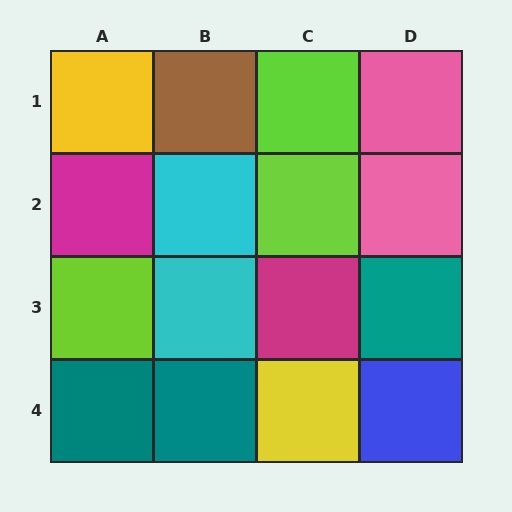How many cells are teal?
3 cells are teal.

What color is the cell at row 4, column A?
Teal.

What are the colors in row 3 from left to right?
Lime, cyan, magenta, teal.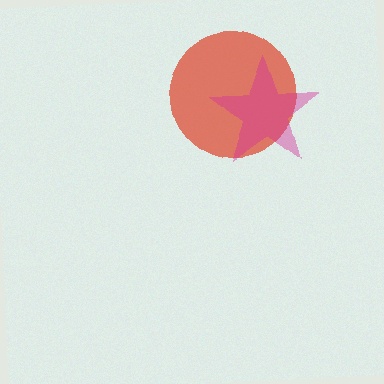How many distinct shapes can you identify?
There are 2 distinct shapes: a red circle, a magenta star.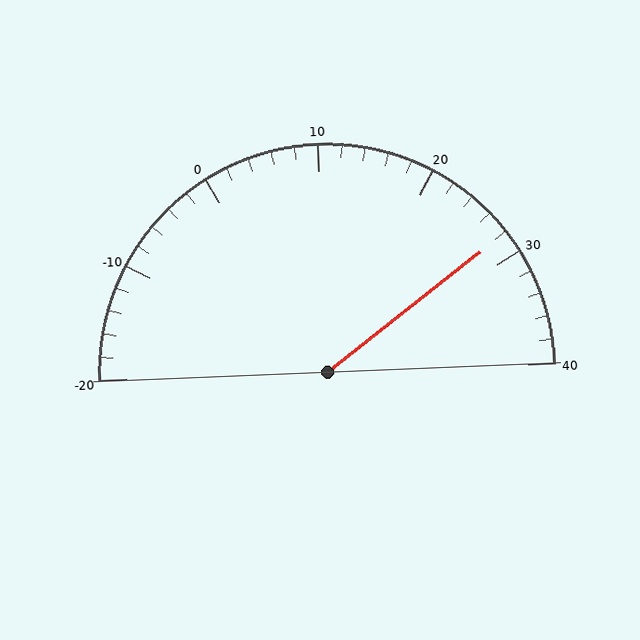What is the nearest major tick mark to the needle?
The nearest major tick mark is 30.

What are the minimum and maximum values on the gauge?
The gauge ranges from -20 to 40.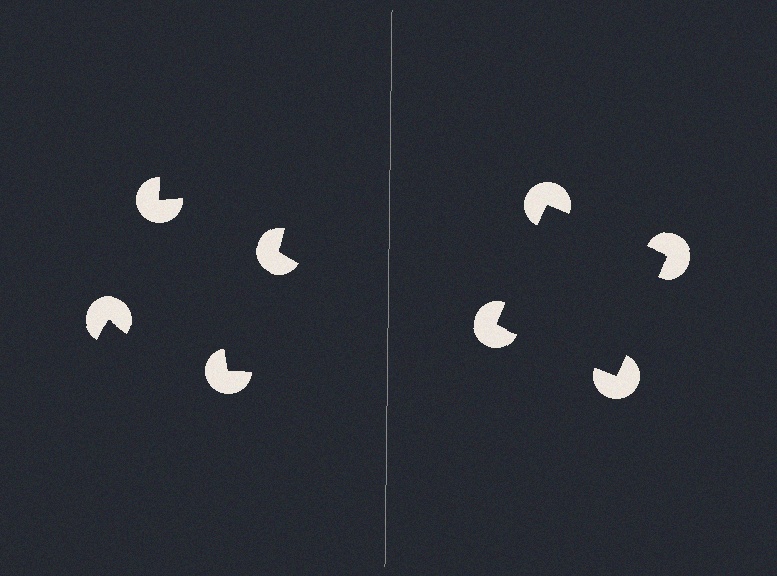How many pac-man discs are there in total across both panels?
8 — 4 on each side.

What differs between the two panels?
The pac-man discs are positioned identically on both sides; only the wedge orientations differ. On the right they align to a square; on the left they are misaligned.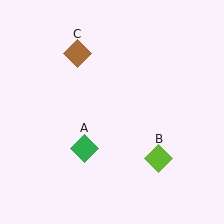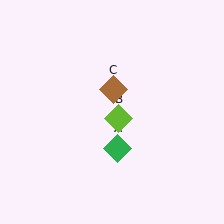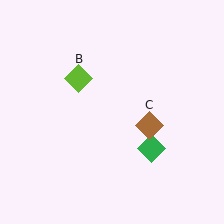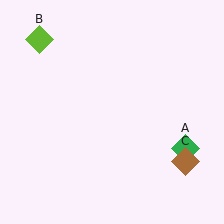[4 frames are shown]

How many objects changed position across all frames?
3 objects changed position: green diamond (object A), lime diamond (object B), brown diamond (object C).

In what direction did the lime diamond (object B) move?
The lime diamond (object B) moved up and to the left.